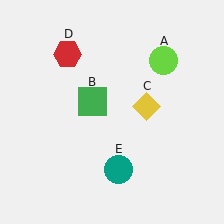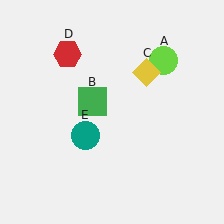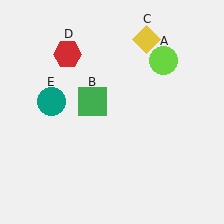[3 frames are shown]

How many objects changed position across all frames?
2 objects changed position: yellow diamond (object C), teal circle (object E).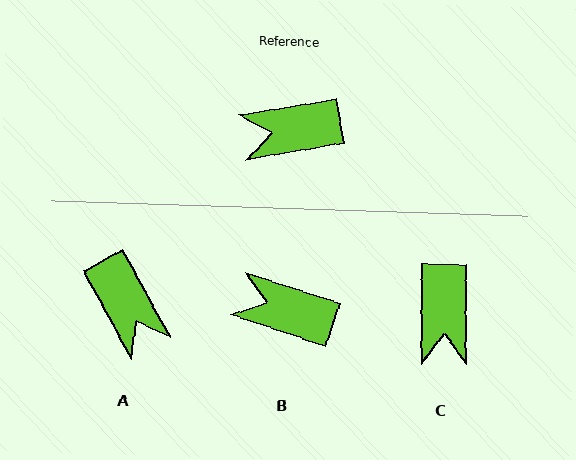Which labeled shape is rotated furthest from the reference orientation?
A, about 109 degrees away.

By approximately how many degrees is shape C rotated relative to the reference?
Approximately 80 degrees counter-clockwise.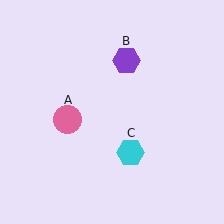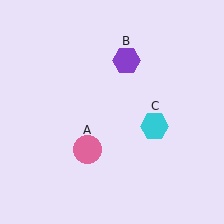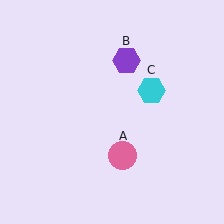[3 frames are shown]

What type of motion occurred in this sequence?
The pink circle (object A), cyan hexagon (object C) rotated counterclockwise around the center of the scene.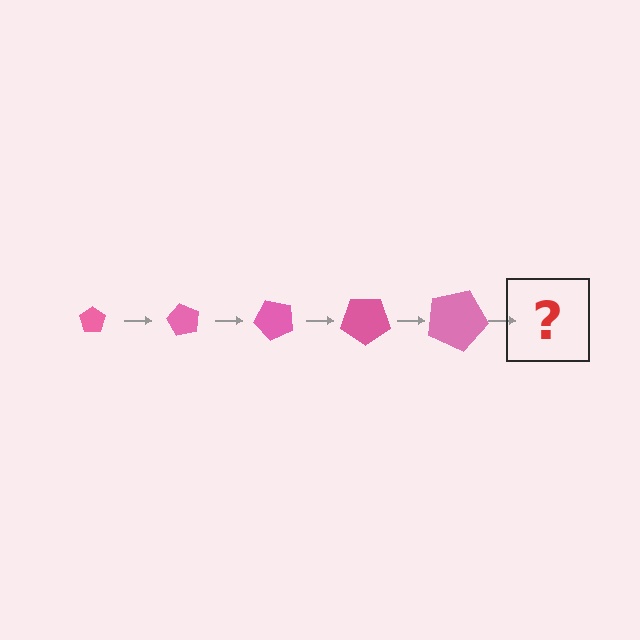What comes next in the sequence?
The next element should be a pentagon, larger than the previous one and rotated 300 degrees from the start.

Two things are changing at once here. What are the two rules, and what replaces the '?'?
The two rules are that the pentagon grows larger each step and it rotates 60 degrees each step. The '?' should be a pentagon, larger than the previous one and rotated 300 degrees from the start.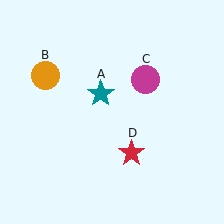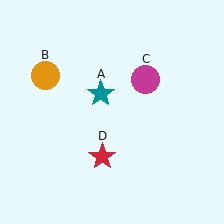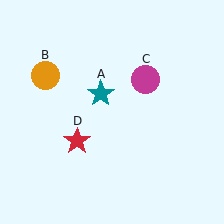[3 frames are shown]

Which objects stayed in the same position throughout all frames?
Teal star (object A) and orange circle (object B) and magenta circle (object C) remained stationary.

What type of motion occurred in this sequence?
The red star (object D) rotated clockwise around the center of the scene.